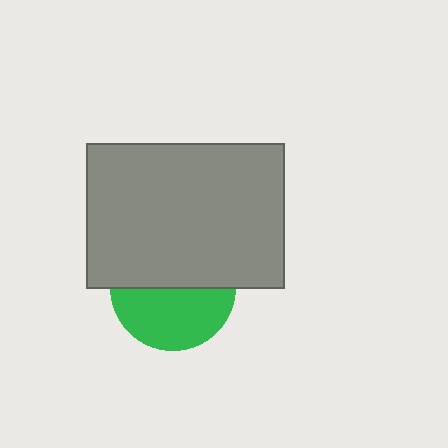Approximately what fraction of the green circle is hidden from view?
Roughly 52% of the green circle is hidden behind the gray rectangle.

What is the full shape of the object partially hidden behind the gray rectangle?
The partially hidden object is a green circle.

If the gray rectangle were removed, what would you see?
You would see the complete green circle.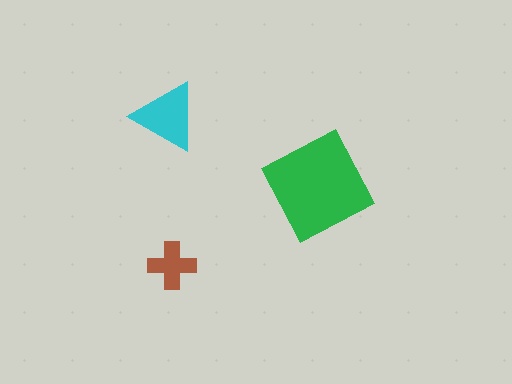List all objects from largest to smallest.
The green diamond, the cyan triangle, the brown cross.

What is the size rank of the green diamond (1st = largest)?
1st.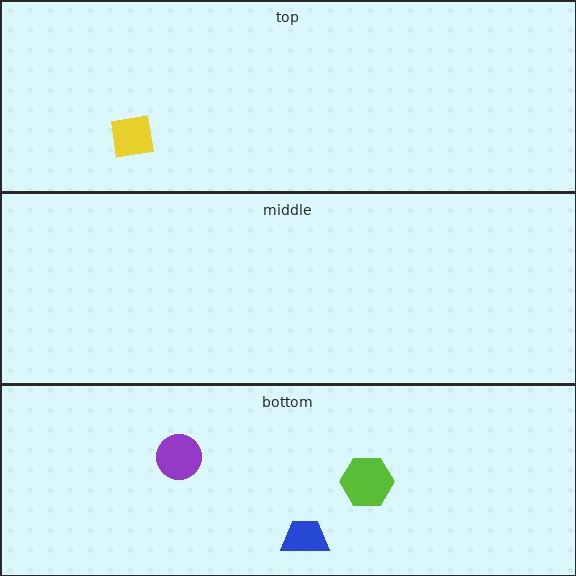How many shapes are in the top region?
1.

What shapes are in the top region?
The yellow square.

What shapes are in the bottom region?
The lime hexagon, the purple circle, the blue trapezoid.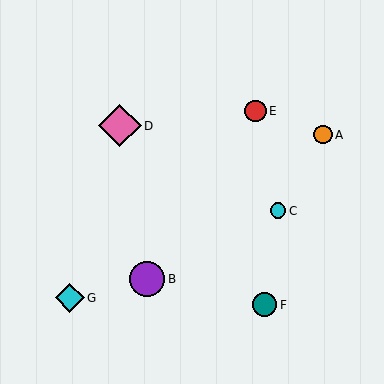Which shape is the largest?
The pink diamond (labeled D) is the largest.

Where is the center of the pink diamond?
The center of the pink diamond is at (120, 126).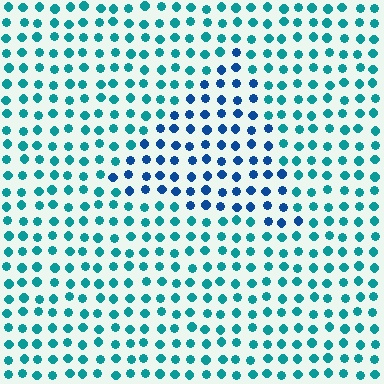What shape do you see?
I see a triangle.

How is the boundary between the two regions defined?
The boundary is defined purely by a slight shift in hue (about 35 degrees). Spacing, size, and orientation are identical on both sides.